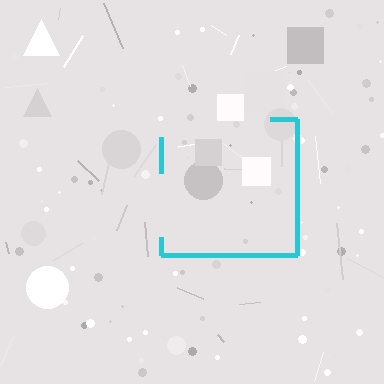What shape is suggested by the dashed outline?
The dashed outline suggests a square.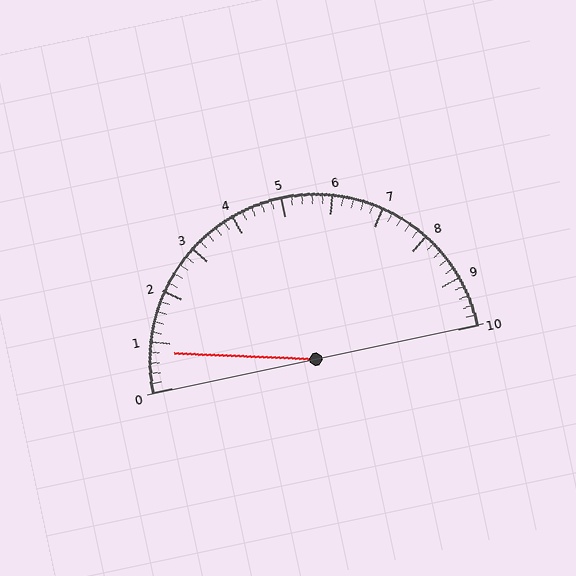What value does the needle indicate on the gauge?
The needle indicates approximately 0.8.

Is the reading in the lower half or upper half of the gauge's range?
The reading is in the lower half of the range (0 to 10).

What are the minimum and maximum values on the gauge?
The gauge ranges from 0 to 10.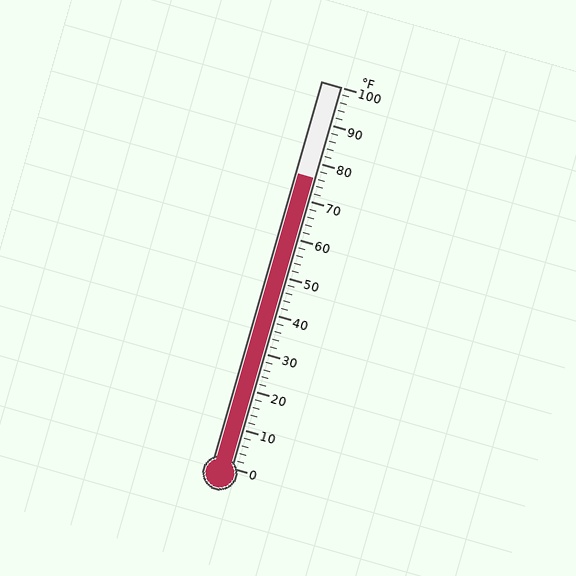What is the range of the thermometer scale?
The thermometer scale ranges from 0°F to 100°F.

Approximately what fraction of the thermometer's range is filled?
The thermometer is filled to approximately 75% of its range.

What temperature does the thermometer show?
The thermometer shows approximately 76°F.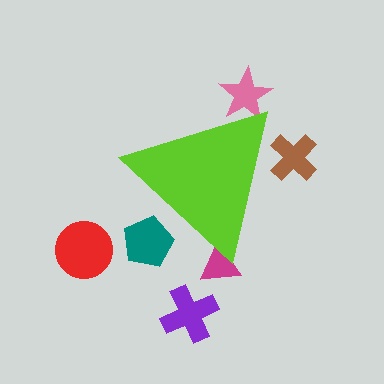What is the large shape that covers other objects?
A lime triangle.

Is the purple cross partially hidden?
No, the purple cross is fully visible.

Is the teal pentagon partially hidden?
Yes, the teal pentagon is partially hidden behind the lime triangle.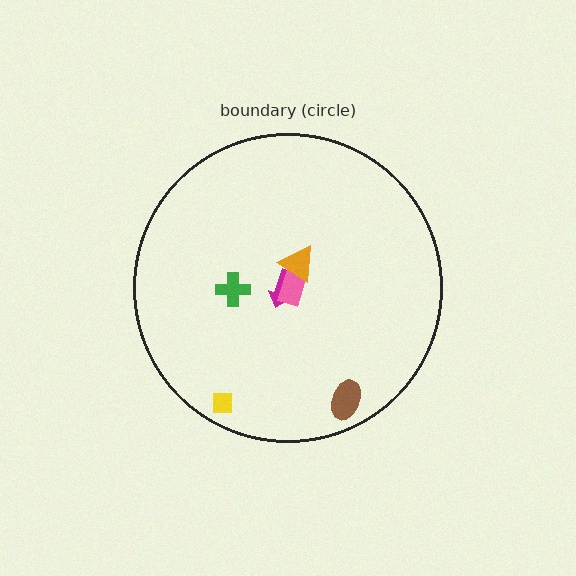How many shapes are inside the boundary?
6 inside, 0 outside.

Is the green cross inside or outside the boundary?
Inside.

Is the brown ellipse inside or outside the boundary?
Inside.